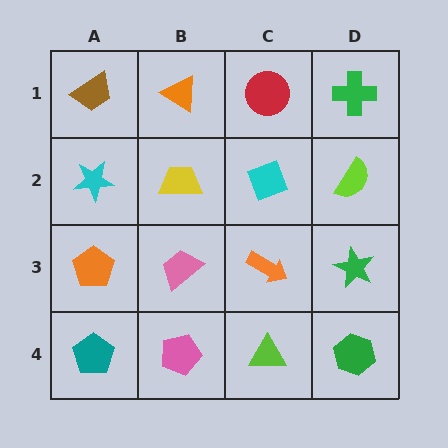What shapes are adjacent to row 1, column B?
A yellow trapezoid (row 2, column B), a brown trapezoid (row 1, column A), a red circle (row 1, column C).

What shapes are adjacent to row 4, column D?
A green star (row 3, column D), a lime triangle (row 4, column C).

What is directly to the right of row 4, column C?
A green hexagon.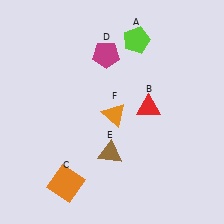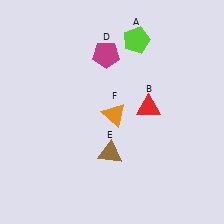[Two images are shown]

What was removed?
The orange square (C) was removed in Image 2.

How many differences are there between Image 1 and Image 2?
There is 1 difference between the two images.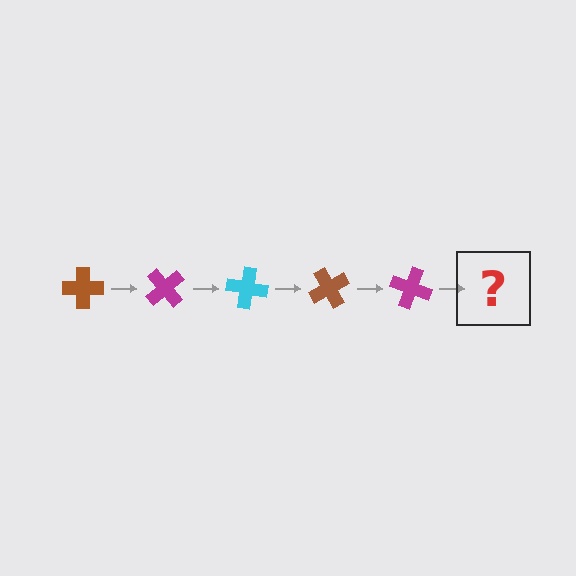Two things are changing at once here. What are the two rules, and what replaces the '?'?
The two rules are that it rotates 50 degrees each step and the color cycles through brown, magenta, and cyan. The '?' should be a cyan cross, rotated 250 degrees from the start.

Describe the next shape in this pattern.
It should be a cyan cross, rotated 250 degrees from the start.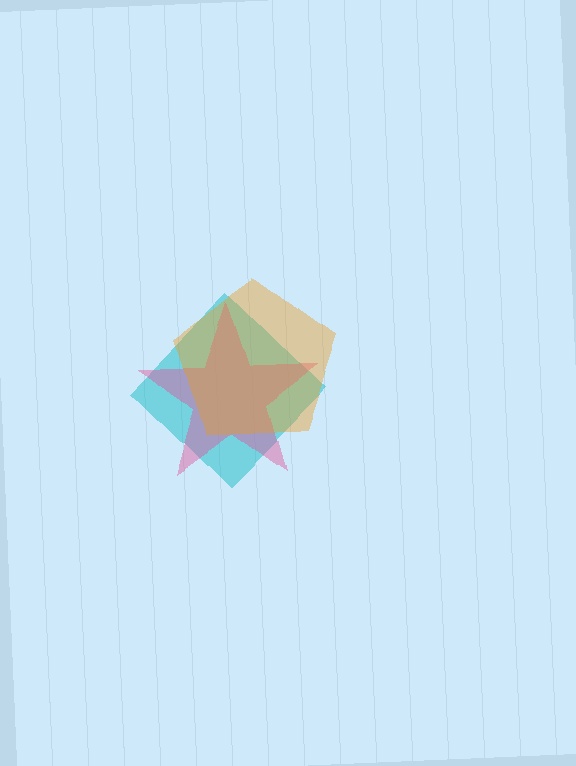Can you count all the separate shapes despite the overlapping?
Yes, there are 3 separate shapes.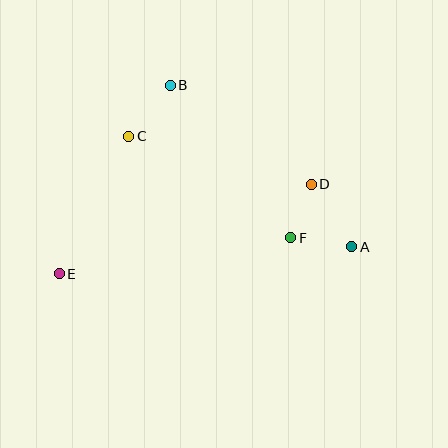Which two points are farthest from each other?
Points A and E are farthest from each other.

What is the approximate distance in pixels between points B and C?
The distance between B and C is approximately 66 pixels.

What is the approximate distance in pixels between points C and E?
The distance between C and E is approximately 154 pixels.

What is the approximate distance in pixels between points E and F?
The distance between E and F is approximately 234 pixels.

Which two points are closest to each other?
Points D and F are closest to each other.